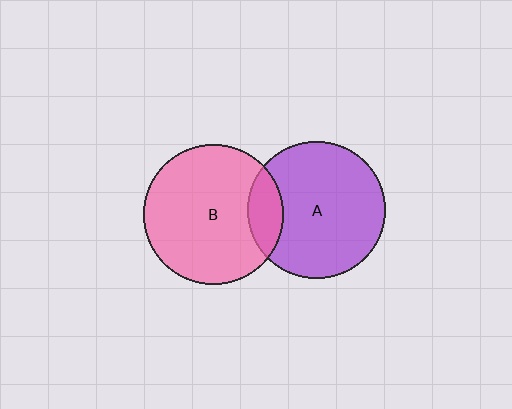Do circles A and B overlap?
Yes.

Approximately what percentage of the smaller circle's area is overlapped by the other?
Approximately 15%.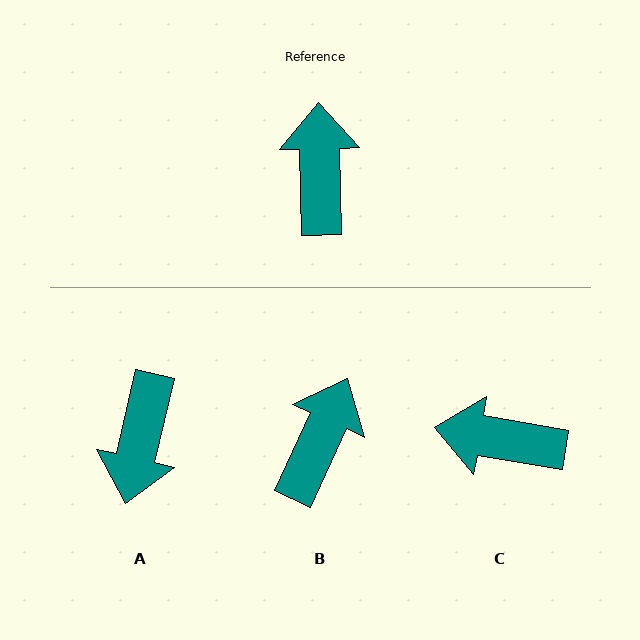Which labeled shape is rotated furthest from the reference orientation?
A, about 166 degrees away.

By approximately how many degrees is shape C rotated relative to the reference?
Approximately 79 degrees counter-clockwise.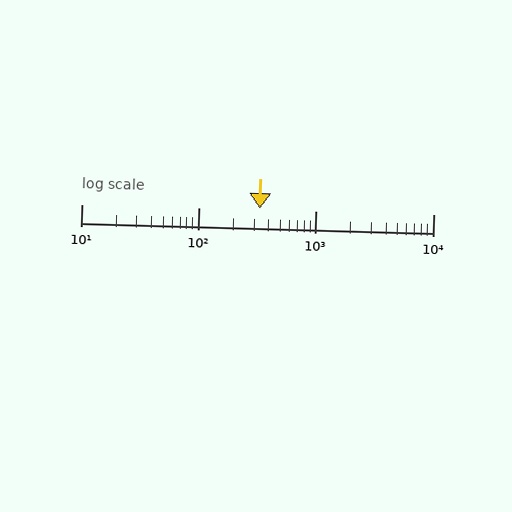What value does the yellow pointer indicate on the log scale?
The pointer indicates approximately 330.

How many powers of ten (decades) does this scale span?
The scale spans 3 decades, from 10 to 10000.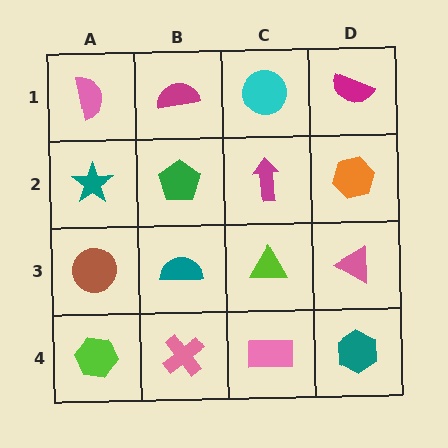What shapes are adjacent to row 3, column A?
A teal star (row 2, column A), a lime hexagon (row 4, column A), a teal semicircle (row 3, column B).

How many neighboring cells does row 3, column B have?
4.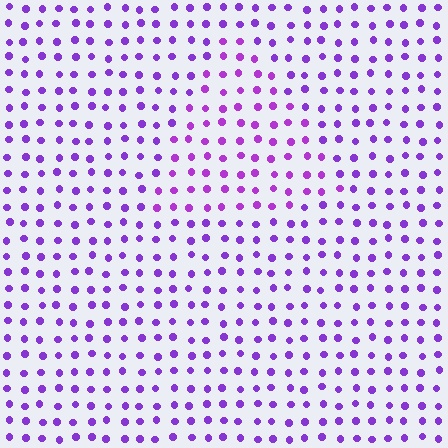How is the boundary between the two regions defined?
The boundary is defined purely by a slight shift in hue (about 17 degrees). Spacing, size, and orientation are identical on both sides.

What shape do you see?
I see a triangle.